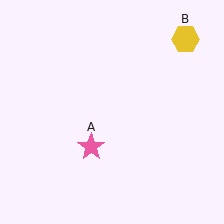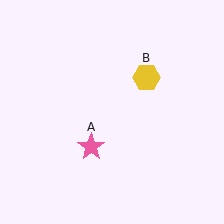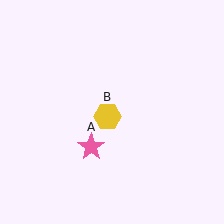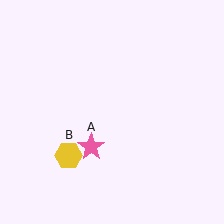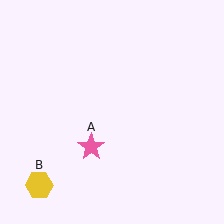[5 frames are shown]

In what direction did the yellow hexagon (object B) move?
The yellow hexagon (object B) moved down and to the left.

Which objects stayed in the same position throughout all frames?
Pink star (object A) remained stationary.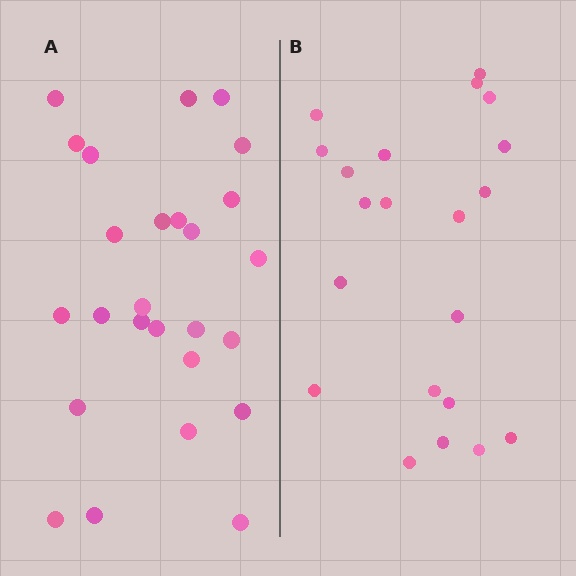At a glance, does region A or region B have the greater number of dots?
Region A (the left region) has more dots.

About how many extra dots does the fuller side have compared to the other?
Region A has about 5 more dots than region B.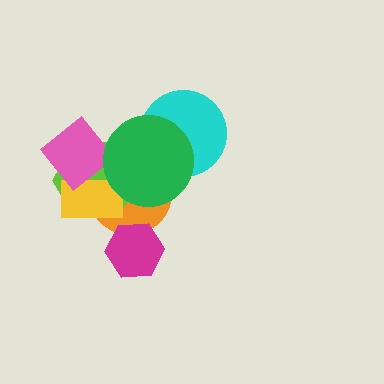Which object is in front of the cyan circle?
The green circle is in front of the cyan circle.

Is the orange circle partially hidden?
Yes, it is partially covered by another shape.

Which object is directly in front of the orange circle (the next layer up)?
The lime hexagon is directly in front of the orange circle.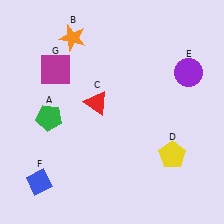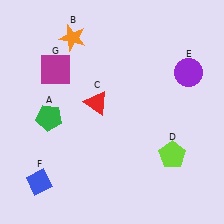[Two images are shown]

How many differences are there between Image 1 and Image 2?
There is 1 difference between the two images.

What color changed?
The pentagon (D) changed from yellow in Image 1 to lime in Image 2.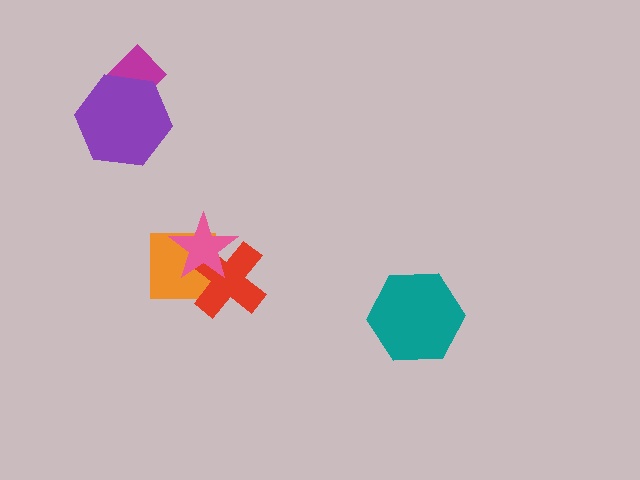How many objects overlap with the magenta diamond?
1 object overlaps with the magenta diamond.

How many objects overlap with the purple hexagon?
1 object overlaps with the purple hexagon.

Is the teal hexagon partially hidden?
No, no other shape covers it.